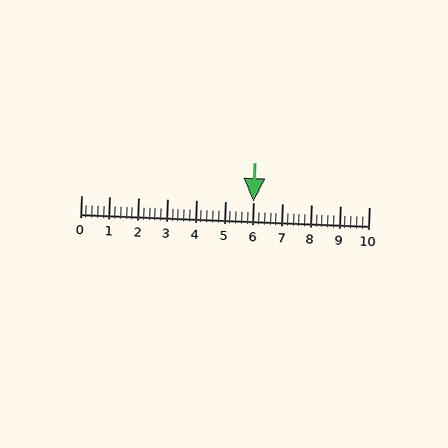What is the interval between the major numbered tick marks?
The major tick marks are spaced 1 units apart.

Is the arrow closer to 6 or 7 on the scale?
The arrow is closer to 6.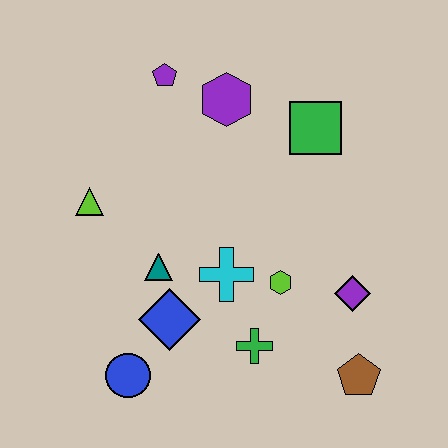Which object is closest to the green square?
The purple hexagon is closest to the green square.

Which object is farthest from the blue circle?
The green square is farthest from the blue circle.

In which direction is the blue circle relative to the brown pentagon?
The blue circle is to the left of the brown pentagon.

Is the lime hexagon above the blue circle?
Yes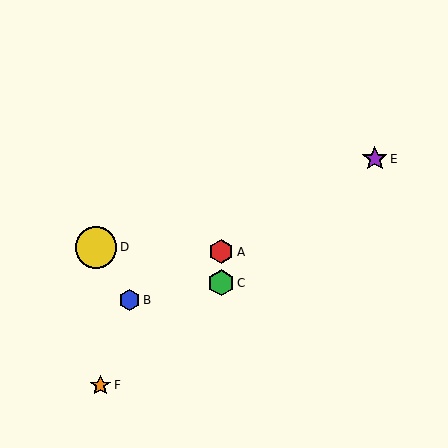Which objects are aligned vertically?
Objects A, C are aligned vertically.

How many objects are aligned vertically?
2 objects (A, C) are aligned vertically.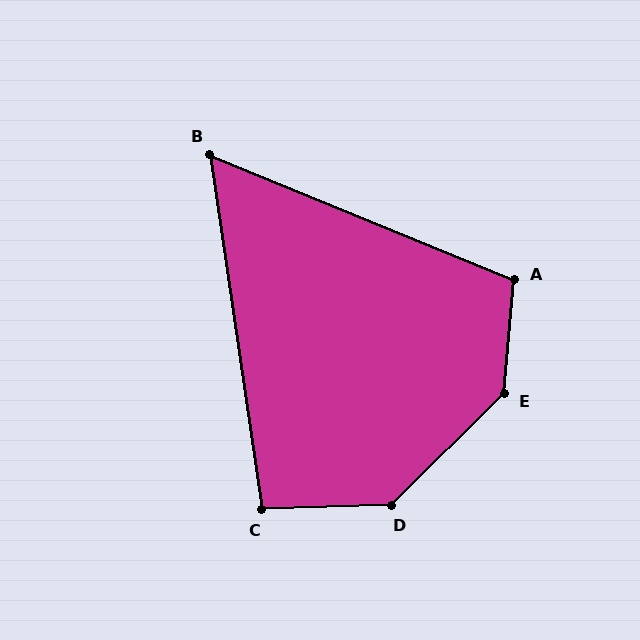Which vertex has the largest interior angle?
E, at approximately 140 degrees.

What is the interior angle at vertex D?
Approximately 137 degrees (obtuse).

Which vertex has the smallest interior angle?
B, at approximately 59 degrees.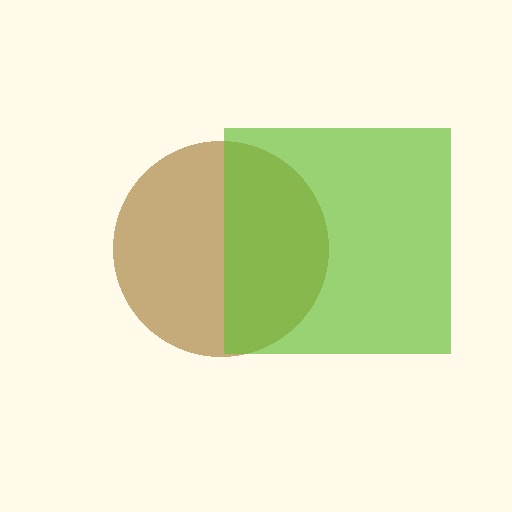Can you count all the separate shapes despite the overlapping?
Yes, there are 2 separate shapes.